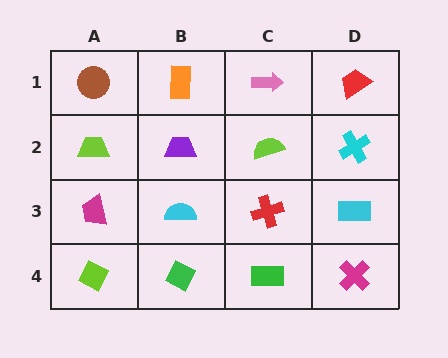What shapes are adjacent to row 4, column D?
A cyan rectangle (row 3, column D), a green rectangle (row 4, column C).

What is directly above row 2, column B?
An orange rectangle.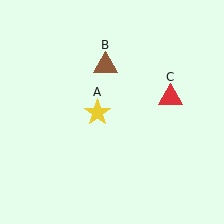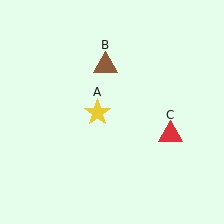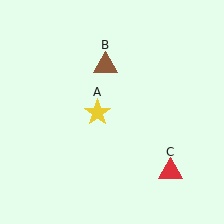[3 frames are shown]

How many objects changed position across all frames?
1 object changed position: red triangle (object C).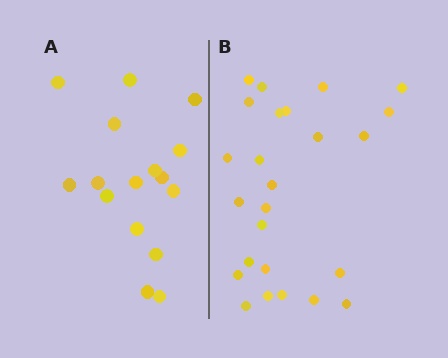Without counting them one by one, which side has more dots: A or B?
Region B (the right region) has more dots.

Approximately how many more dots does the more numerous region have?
Region B has roughly 8 or so more dots than region A.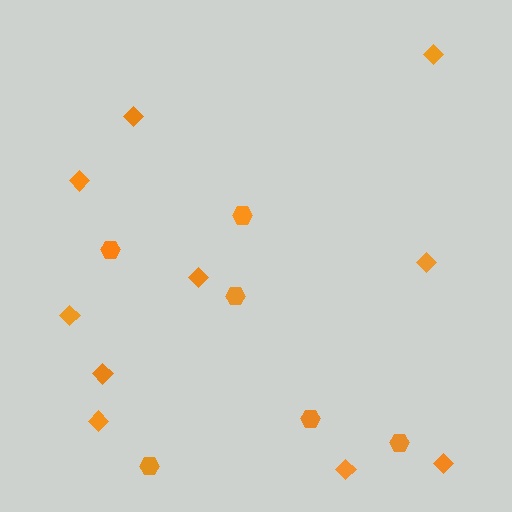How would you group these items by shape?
There are 2 groups: one group of hexagons (6) and one group of diamonds (10).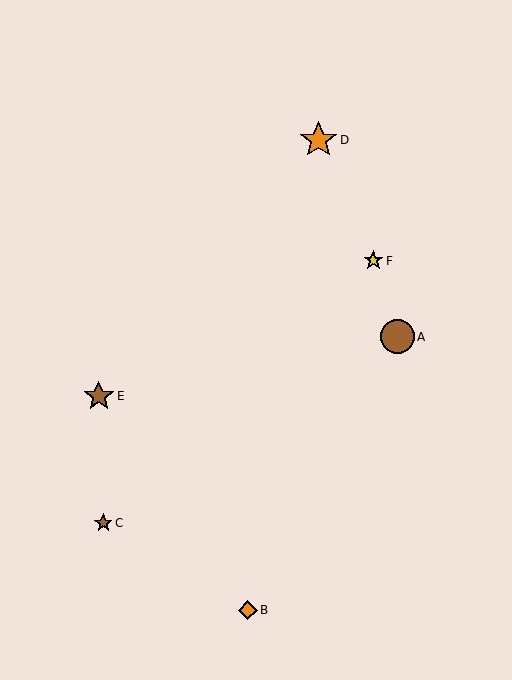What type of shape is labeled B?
Shape B is an orange diamond.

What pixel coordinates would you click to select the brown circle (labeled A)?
Click at (397, 337) to select the brown circle A.